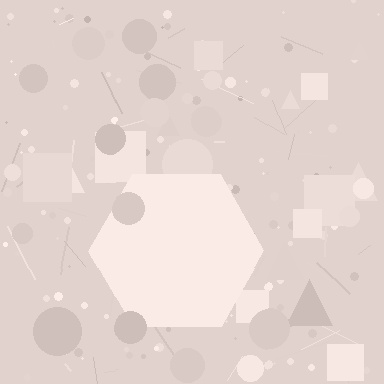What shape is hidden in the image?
A hexagon is hidden in the image.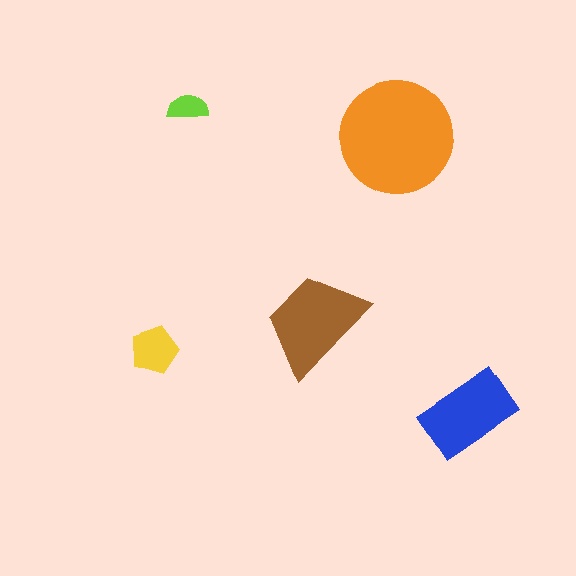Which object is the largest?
The orange circle.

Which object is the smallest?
The lime semicircle.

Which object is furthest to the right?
The blue rectangle is rightmost.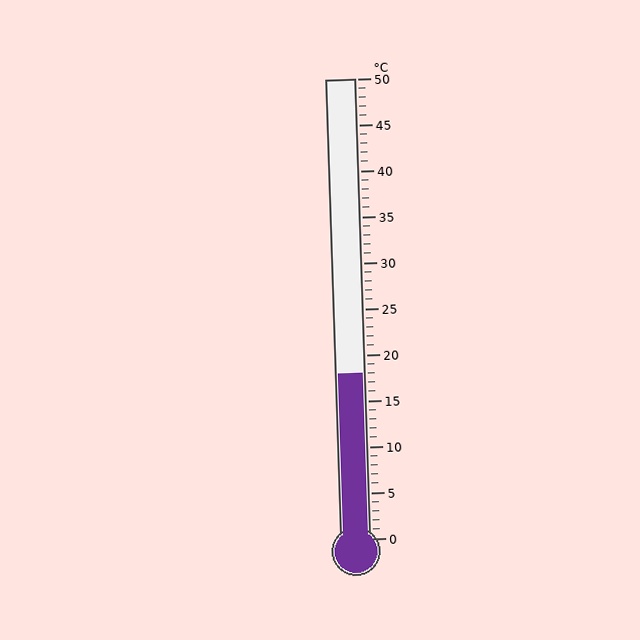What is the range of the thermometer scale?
The thermometer scale ranges from 0°C to 50°C.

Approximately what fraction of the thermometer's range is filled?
The thermometer is filled to approximately 35% of its range.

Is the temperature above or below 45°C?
The temperature is below 45°C.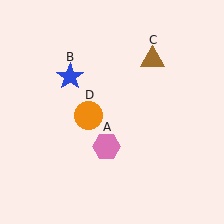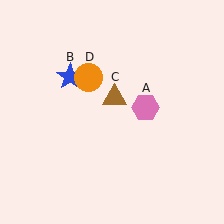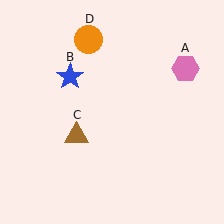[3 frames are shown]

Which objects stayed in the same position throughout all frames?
Blue star (object B) remained stationary.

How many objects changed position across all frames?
3 objects changed position: pink hexagon (object A), brown triangle (object C), orange circle (object D).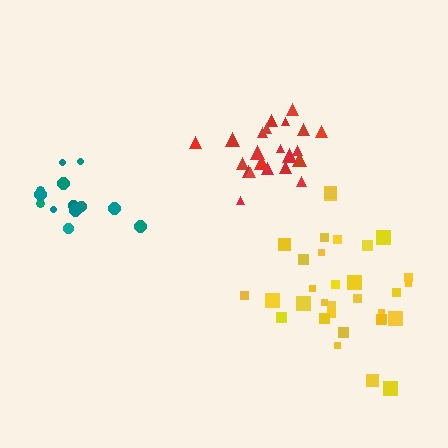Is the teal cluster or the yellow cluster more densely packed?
Yellow.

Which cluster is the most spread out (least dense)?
Teal.